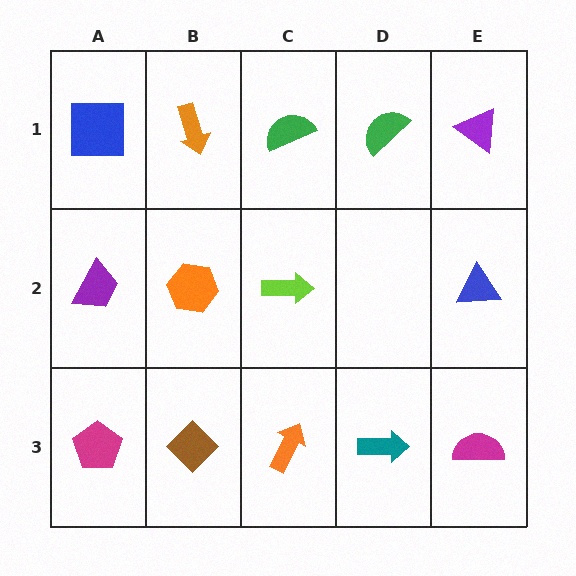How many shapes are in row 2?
4 shapes.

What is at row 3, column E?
A magenta semicircle.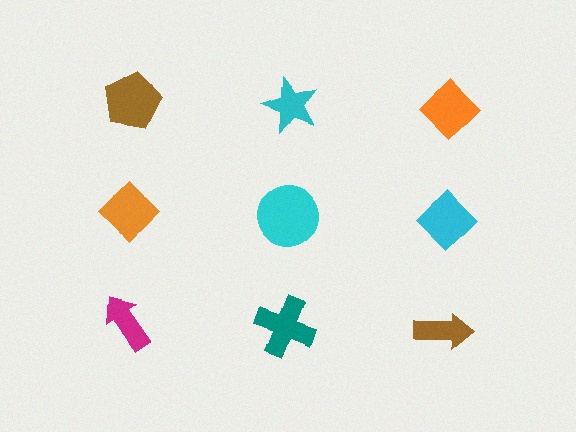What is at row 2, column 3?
A cyan diamond.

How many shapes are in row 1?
3 shapes.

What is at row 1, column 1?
A brown pentagon.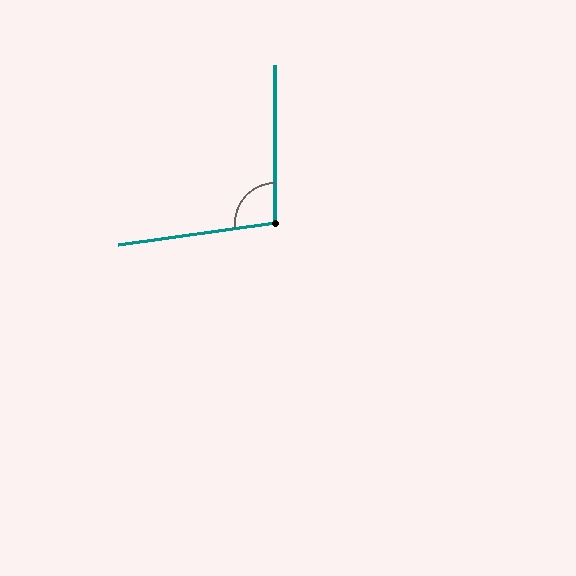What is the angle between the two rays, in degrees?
Approximately 98 degrees.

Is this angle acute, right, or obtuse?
It is obtuse.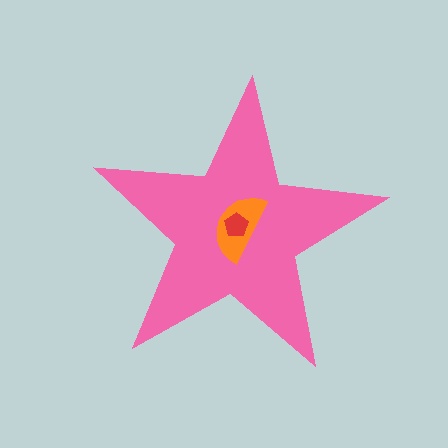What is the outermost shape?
The pink star.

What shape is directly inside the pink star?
The orange semicircle.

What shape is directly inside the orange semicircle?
The red pentagon.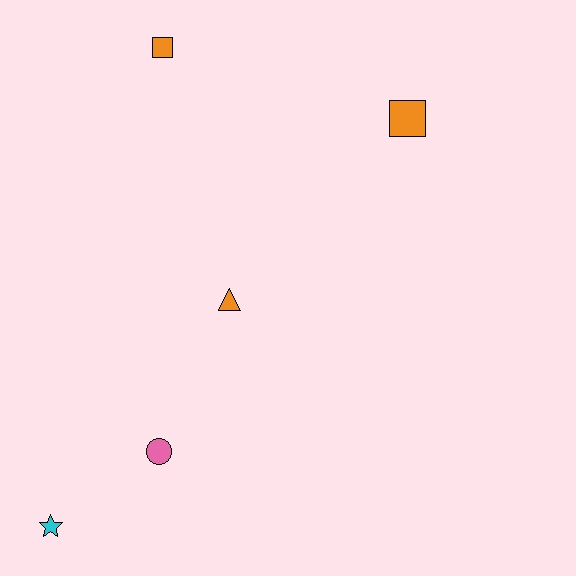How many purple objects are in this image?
There are no purple objects.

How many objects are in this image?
There are 5 objects.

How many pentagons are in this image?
There are no pentagons.